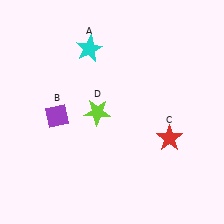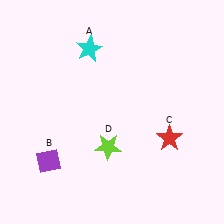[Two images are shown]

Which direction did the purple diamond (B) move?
The purple diamond (B) moved down.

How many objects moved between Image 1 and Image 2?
2 objects moved between the two images.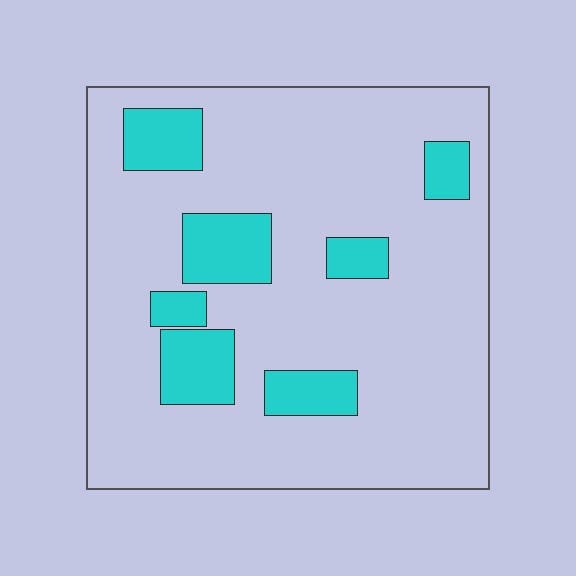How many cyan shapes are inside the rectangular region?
7.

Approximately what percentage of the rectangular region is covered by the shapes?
Approximately 20%.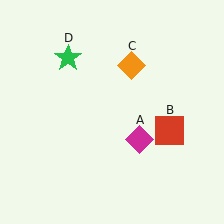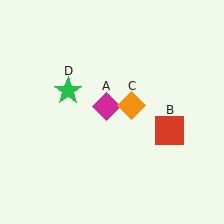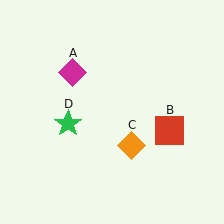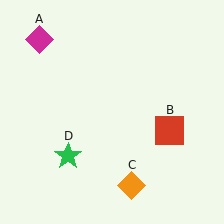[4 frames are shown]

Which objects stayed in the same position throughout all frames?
Red square (object B) remained stationary.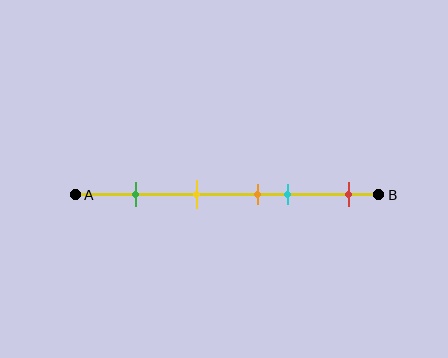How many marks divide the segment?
There are 5 marks dividing the segment.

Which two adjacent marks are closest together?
The orange and cyan marks are the closest adjacent pair.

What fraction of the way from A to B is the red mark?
The red mark is approximately 90% (0.9) of the way from A to B.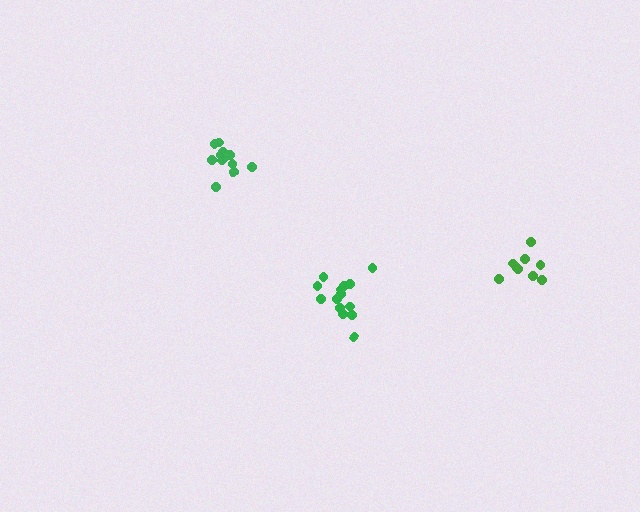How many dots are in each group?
Group 1: 14 dots, Group 2: 9 dots, Group 3: 13 dots (36 total).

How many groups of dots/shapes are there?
There are 3 groups.